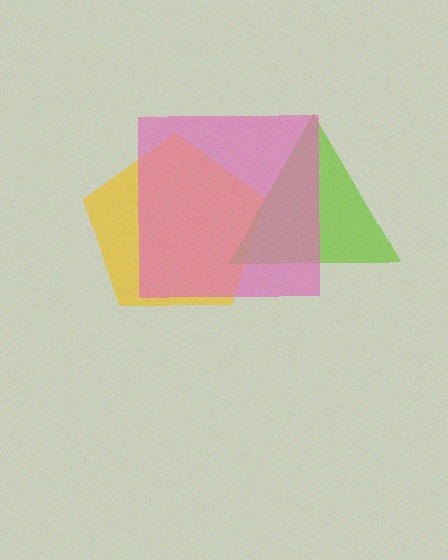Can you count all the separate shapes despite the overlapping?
Yes, there are 3 separate shapes.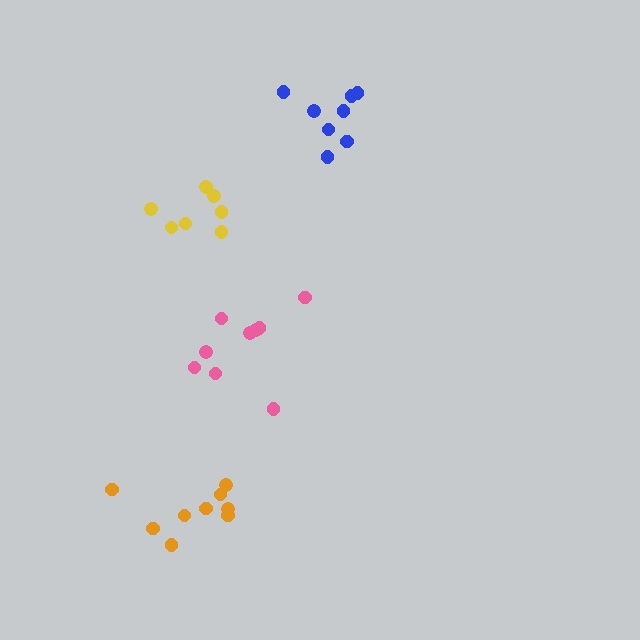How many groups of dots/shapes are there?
There are 4 groups.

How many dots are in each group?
Group 1: 9 dots, Group 2: 7 dots, Group 3: 9 dots, Group 4: 8 dots (33 total).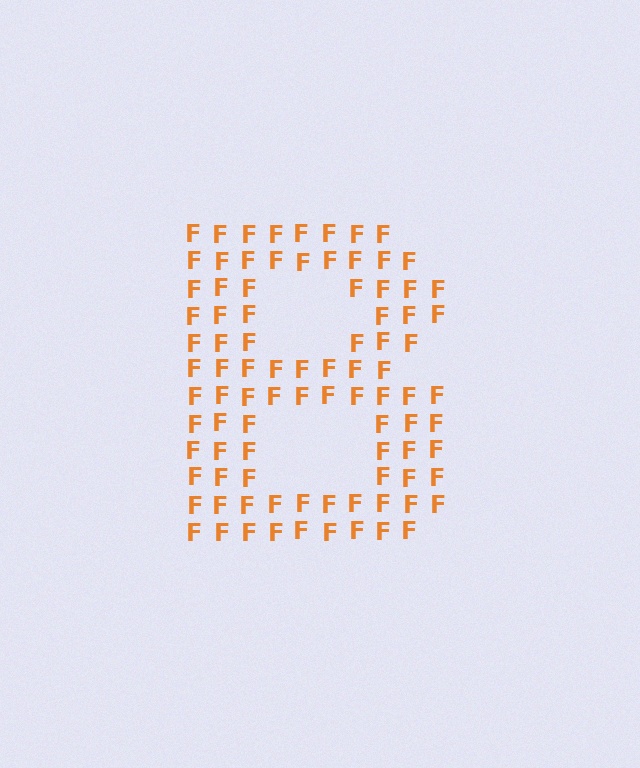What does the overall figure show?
The overall figure shows the letter B.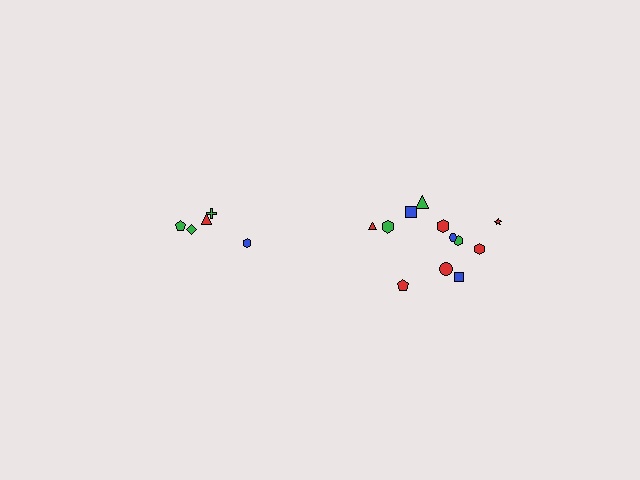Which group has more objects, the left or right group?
The right group.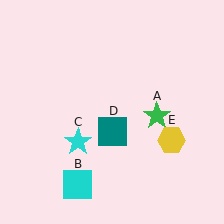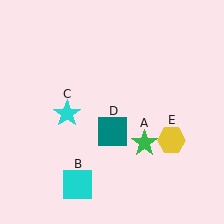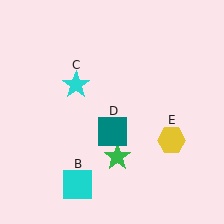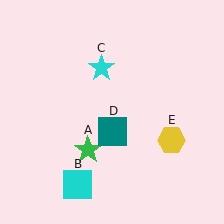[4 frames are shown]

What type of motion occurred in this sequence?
The green star (object A), cyan star (object C) rotated clockwise around the center of the scene.